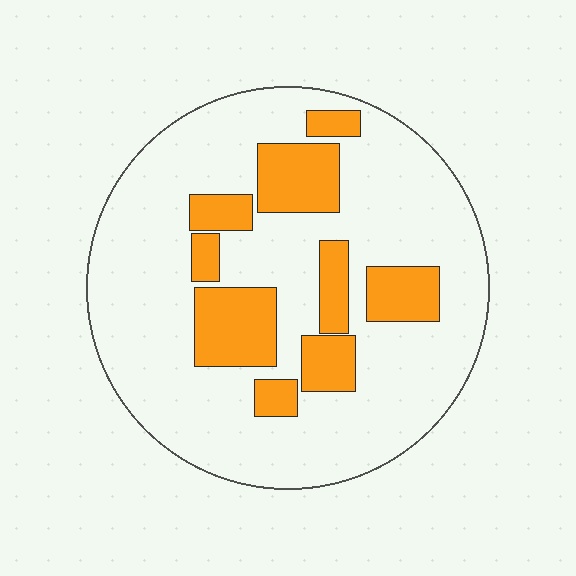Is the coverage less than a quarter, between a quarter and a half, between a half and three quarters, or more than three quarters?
Less than a quarter.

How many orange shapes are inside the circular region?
9.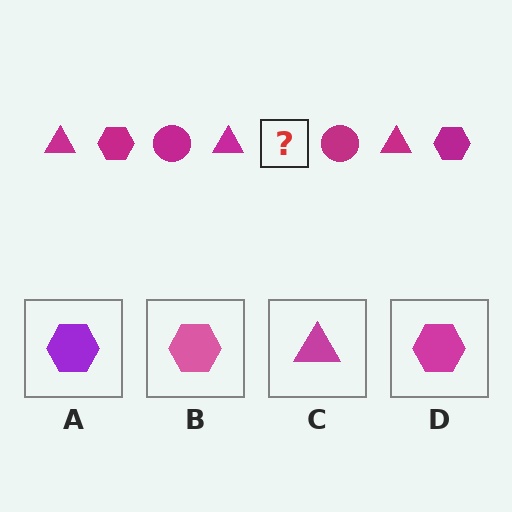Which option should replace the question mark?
Option D.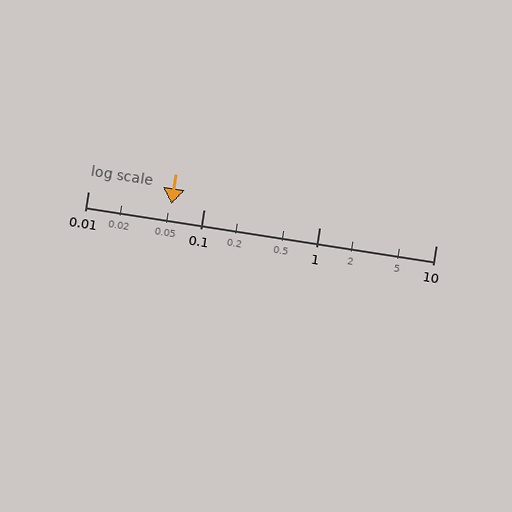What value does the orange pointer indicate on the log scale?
The pointer indicates approximately 0.053.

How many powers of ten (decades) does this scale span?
The scale spans 3 decades, from 0.01 to 10.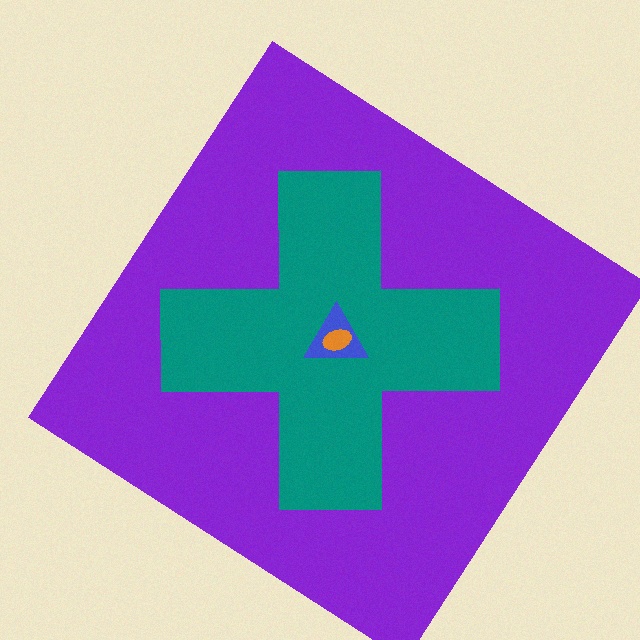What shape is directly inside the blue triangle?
The orange ellipse.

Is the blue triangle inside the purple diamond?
Yes.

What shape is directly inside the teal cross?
The blue triangle.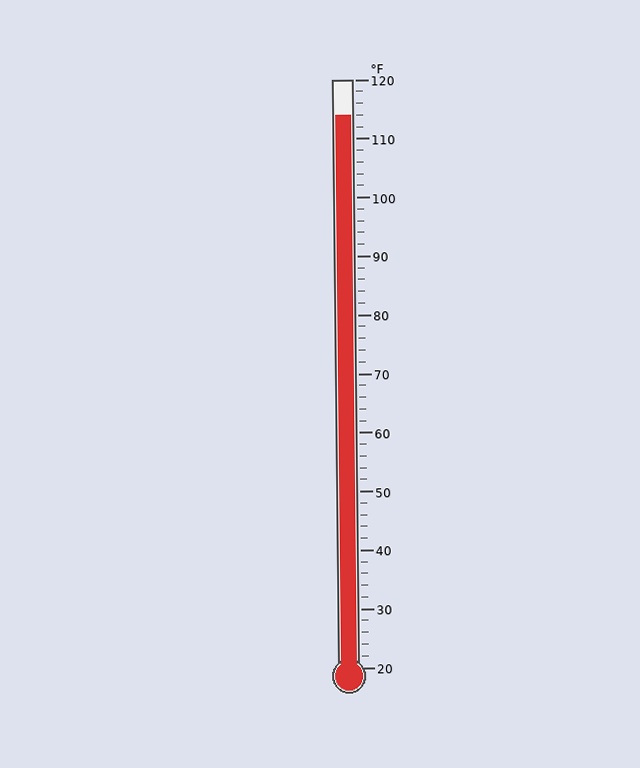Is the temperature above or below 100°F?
The temperature is above 100°F.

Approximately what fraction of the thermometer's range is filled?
The thermometer is filled to approximately 95% of its range.